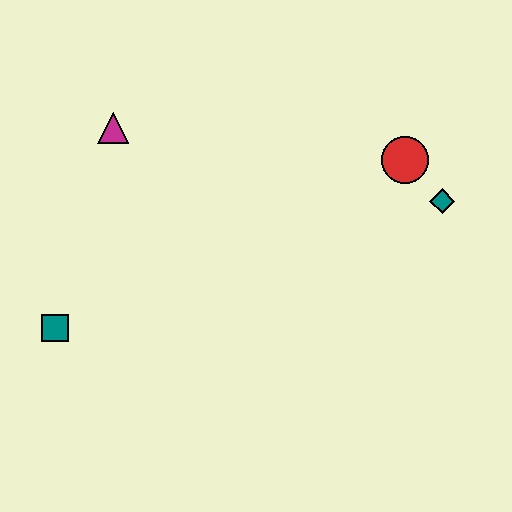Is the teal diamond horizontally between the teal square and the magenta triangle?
No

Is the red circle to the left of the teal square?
No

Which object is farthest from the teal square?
The teal diamond is farthest from the teal square.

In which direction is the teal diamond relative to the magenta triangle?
The teal diamond is to the right of the magenta triangle.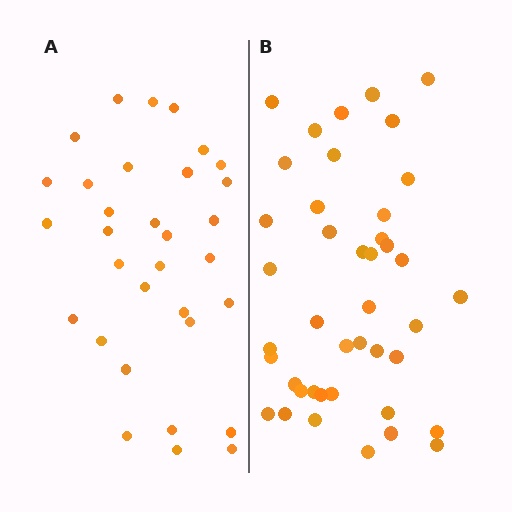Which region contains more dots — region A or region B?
Region B (the right region) has more dots.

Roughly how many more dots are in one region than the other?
Region B has roughly 10 or so more dots than region A.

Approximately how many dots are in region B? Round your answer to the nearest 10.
About 40 dots. (The exact count is 42, which rounds to 40.)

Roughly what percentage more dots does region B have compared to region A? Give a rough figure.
About 30% more.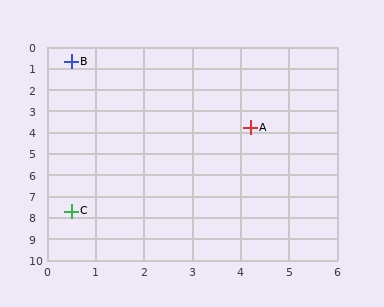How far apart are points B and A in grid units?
Points B and A are about 4.8 grid units apart.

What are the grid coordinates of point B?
Point B is at approximately (0.5, 0.7).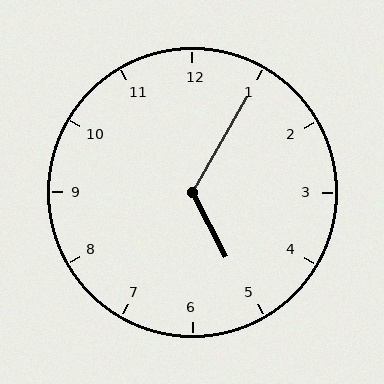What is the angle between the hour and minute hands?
Approximately 122 degrees.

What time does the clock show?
5:05.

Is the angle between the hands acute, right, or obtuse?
It is obtuse.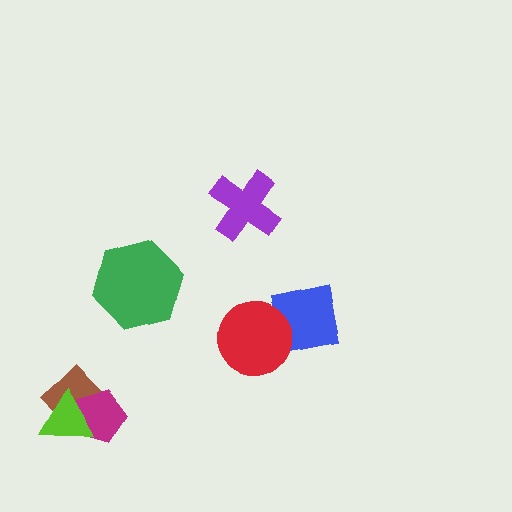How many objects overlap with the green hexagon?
0 objects overlap with the green hexagon.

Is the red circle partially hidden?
No, no other shape covers it.